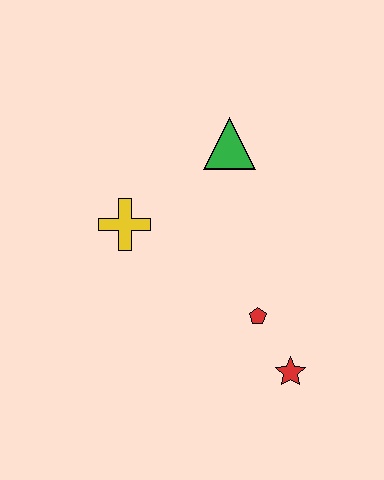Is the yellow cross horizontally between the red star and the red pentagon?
No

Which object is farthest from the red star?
The green triangle is farthest from the red star.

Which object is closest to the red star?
The red pentagon is closest to the red star.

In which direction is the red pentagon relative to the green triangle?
The red pentagon is below the green triangle.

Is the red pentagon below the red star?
No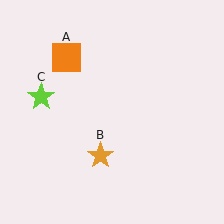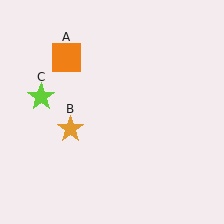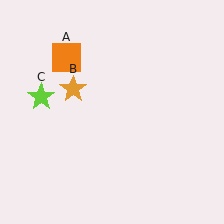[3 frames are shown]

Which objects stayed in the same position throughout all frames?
Orange square (object A) and lime star (object C) remained stationary.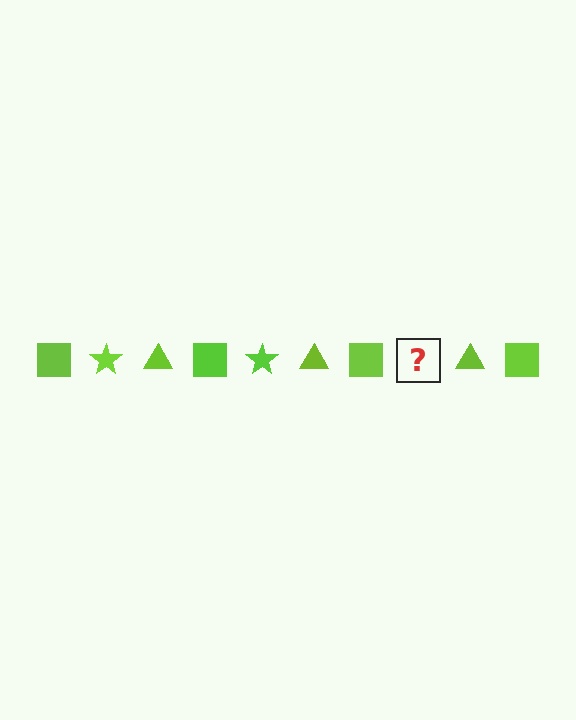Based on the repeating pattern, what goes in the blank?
The blank should be a lime star.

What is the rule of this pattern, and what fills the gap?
The rule is that the pattern cycles through square, star, triangle shapes in lime. The gap should be filled with a lime star.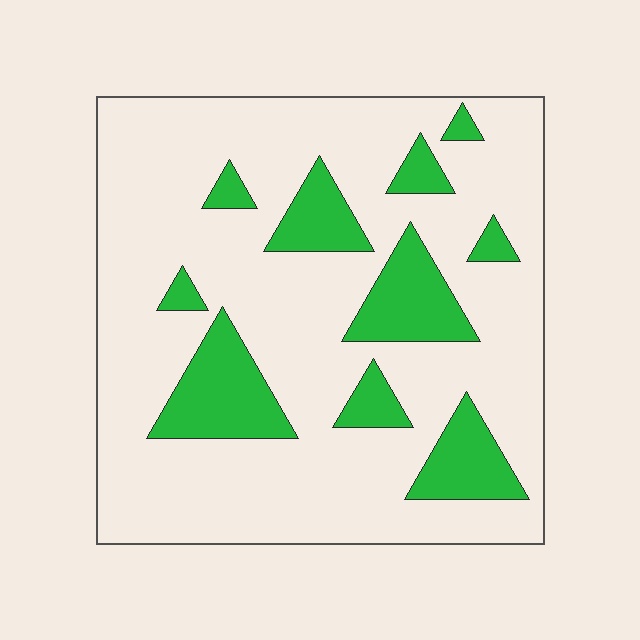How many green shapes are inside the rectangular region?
10.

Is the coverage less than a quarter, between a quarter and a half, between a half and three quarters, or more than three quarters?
Less than a quarter.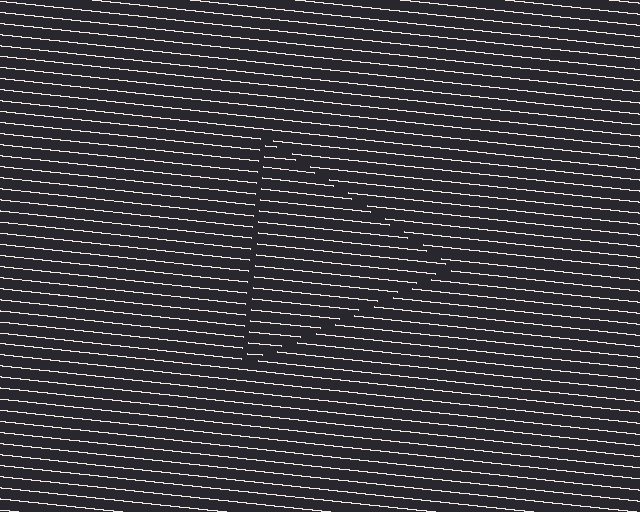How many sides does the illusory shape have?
3 sides — the line-ends trace a triangle.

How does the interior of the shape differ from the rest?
The interior of the shape contains the same grating, shifted by half a period — the contour is defined by the phase discontinuity where line-ends from the inner and outer gratings abut.